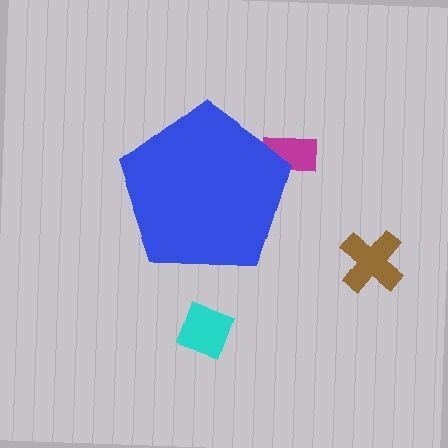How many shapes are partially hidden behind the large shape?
1 shape is partially hidden.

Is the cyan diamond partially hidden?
No, the cyan diamond is fully visible.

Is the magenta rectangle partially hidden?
Yes, the magenta rectangle is partially hidden behind the blue pentagon.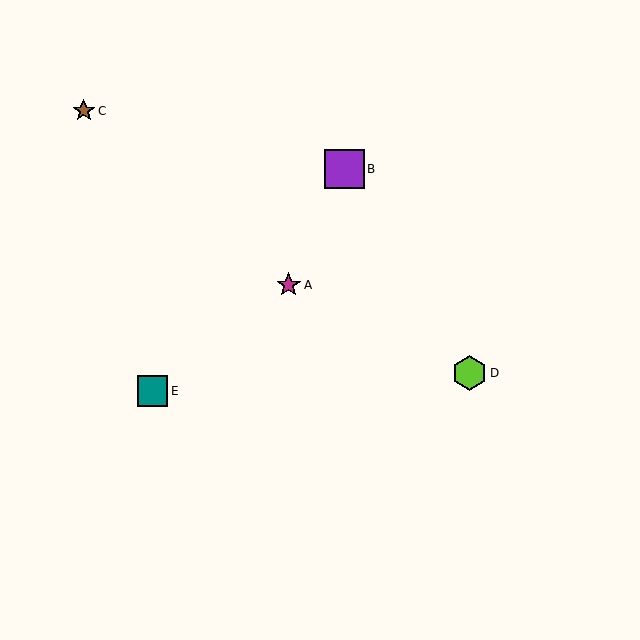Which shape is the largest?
The purple square (labeled B) is the largest.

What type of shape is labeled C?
Shape C is a brown star.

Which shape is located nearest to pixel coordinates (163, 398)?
The teal square (labeled E) at (152, 391) is nearest to that location.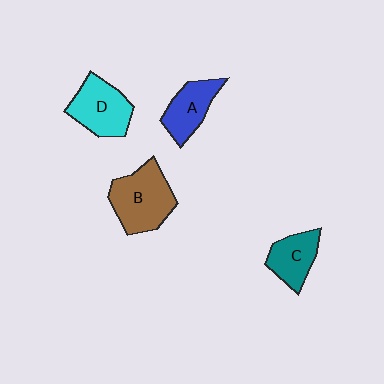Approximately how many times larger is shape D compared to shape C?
Approximately 1.3 times.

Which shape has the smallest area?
Shape C (teal).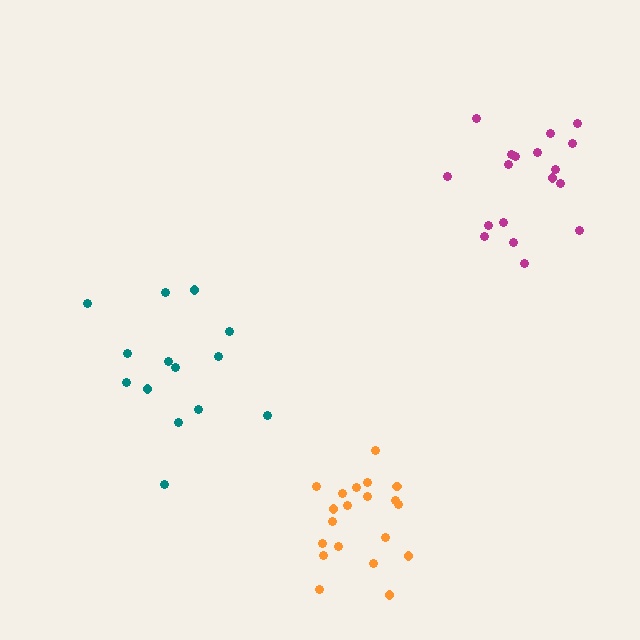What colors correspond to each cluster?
The clusters are colored: teal, orange, magenta.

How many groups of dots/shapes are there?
There are 3 groups.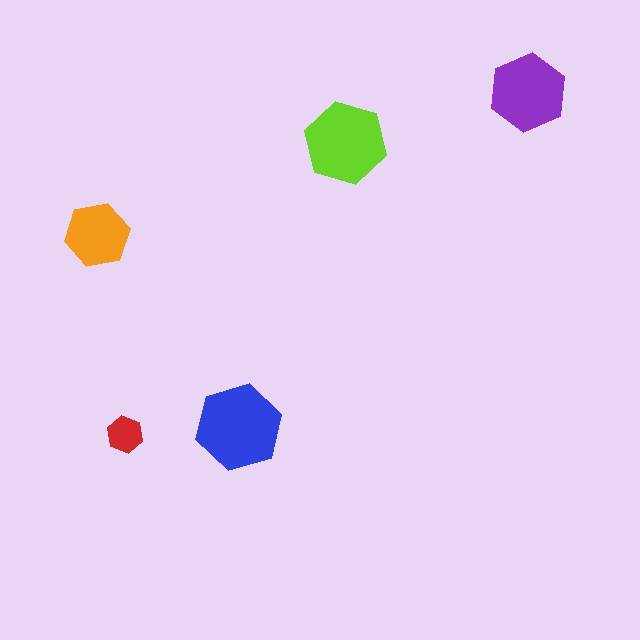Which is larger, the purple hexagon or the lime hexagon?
The lime one.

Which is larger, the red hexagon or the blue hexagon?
The blue one.